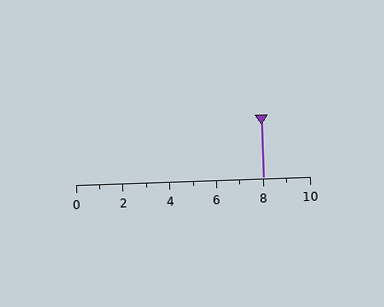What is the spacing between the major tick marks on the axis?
The major ticks are spaced 2 apart.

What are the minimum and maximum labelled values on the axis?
The axis runs from 0 to 10.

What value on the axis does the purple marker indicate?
The marker indicates approximately 8.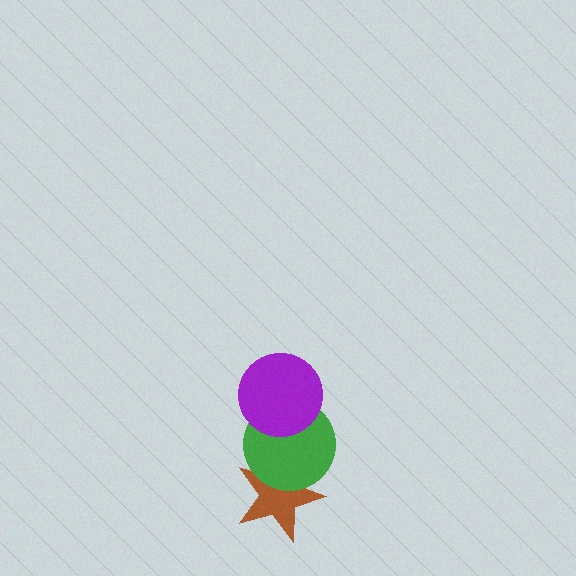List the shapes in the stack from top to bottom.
From top to bottom: the purple circle, the green circle, the brown star.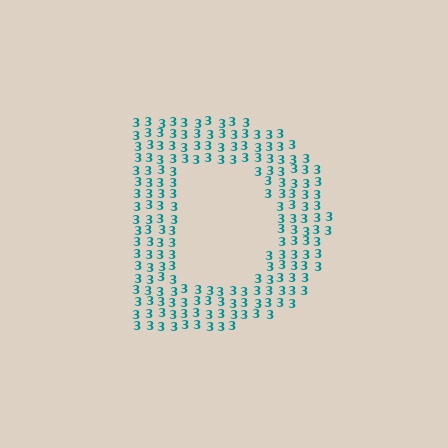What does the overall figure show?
The overall figure shows the letter D.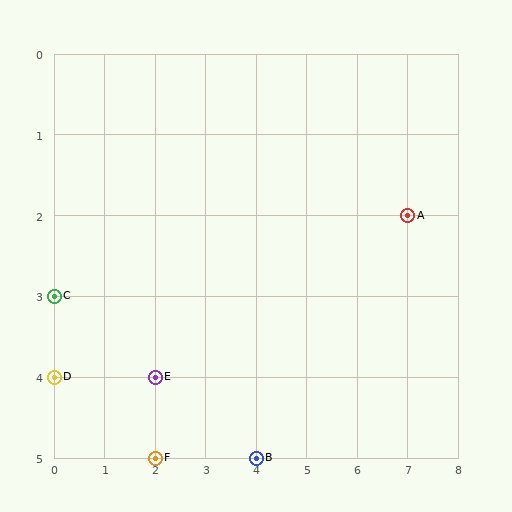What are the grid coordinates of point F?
Point F is at grid coordinates (2, 5).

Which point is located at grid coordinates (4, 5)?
Point B is at (4, 5).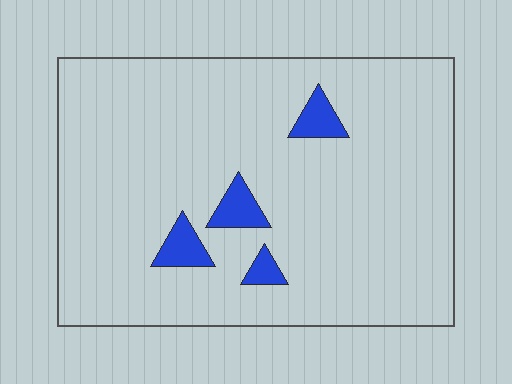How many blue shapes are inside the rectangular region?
4.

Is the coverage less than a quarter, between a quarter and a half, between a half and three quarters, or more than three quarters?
Less than a quarter.